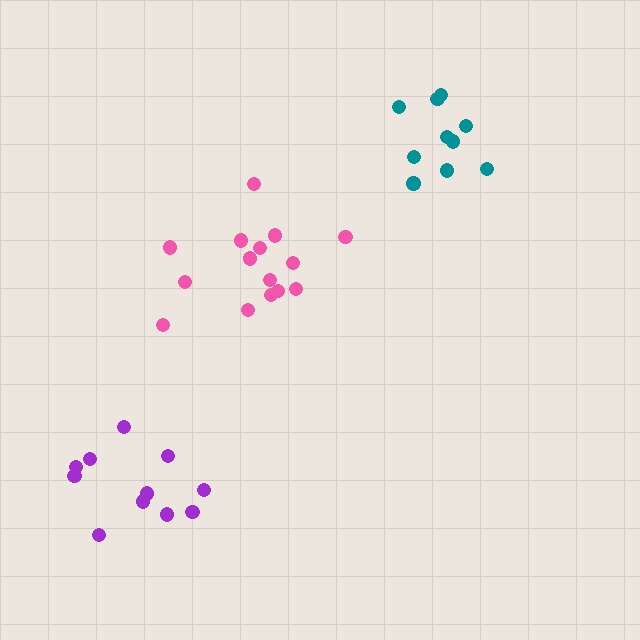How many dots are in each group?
Group 1: 15 dots, Group 2: 11 dots, Group 3: 10 dots (36 total).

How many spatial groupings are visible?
There are 3 spatial groupings.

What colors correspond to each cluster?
The clusters are colored: pink, purple, teal.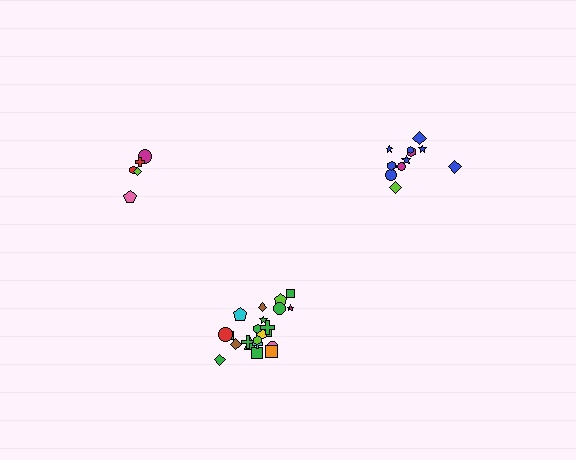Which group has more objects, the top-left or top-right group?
The top-right group.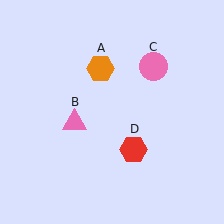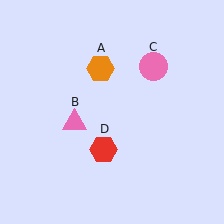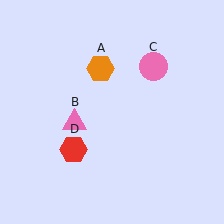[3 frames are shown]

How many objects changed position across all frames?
1 object changed position: red hexagon (object D).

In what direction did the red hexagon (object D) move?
The red hexagon (object D) moved left.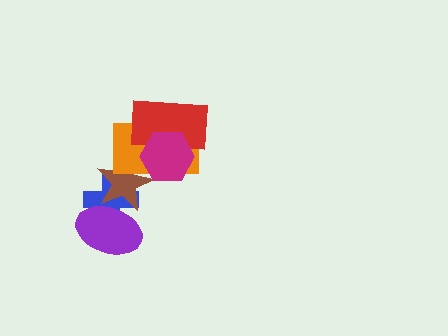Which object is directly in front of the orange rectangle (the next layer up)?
The red rectangle is directly in front of the orange rectangle.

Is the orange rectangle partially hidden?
Yes, it is partially covered by another shape.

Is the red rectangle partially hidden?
Yes, it is partially covered by another shape.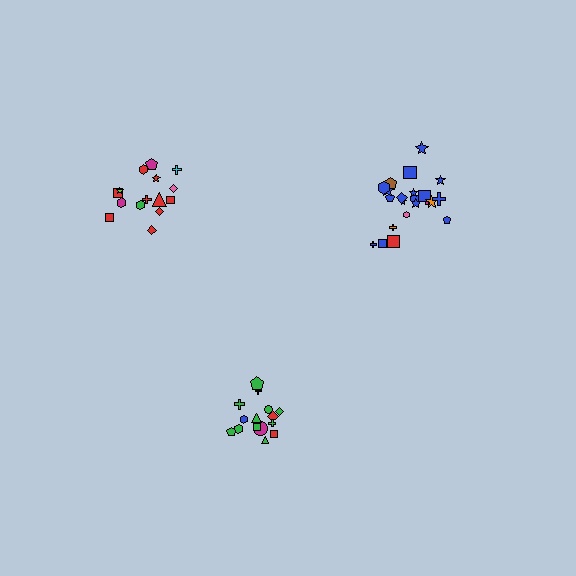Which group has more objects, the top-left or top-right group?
The top-right group.